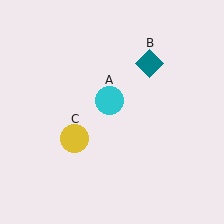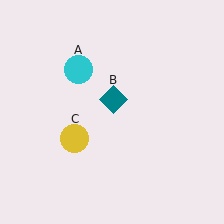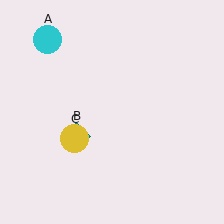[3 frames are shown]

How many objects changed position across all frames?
2 objects changed position: cyan circle (object A), teal diamond (object B).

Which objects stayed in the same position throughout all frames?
Yellow circle (object C) remained stationary.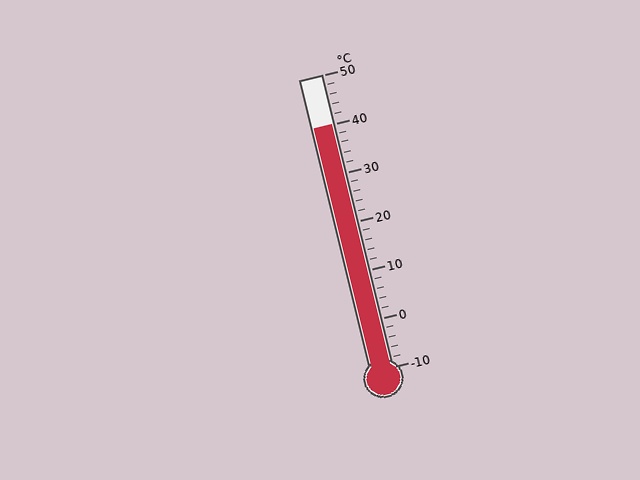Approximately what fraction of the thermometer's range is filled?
The thermometer is filled to approximately 85% of its range.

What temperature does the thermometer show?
The thermometer shows approximately 40°C.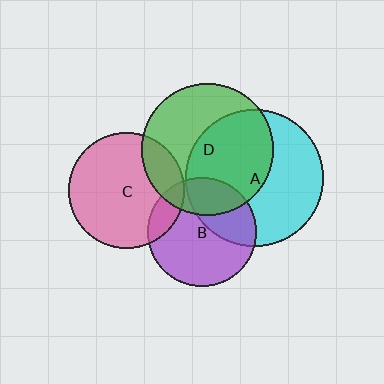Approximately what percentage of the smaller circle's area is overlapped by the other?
Approximately 50%.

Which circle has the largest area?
Circle A (cyan).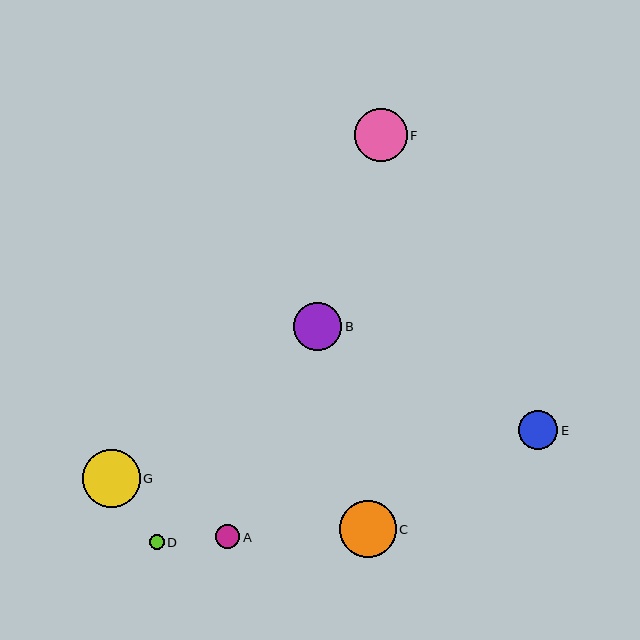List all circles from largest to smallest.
From largest to smallest: G, C, F, B, E, A, D.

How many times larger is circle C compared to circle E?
Circle C is approximately 1.5 times the size of circle E.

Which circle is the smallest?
Circle D is the smallest with a size of approximately 15 pixels.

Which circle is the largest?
Circle G is the largest with a size of approximately 58 pixels.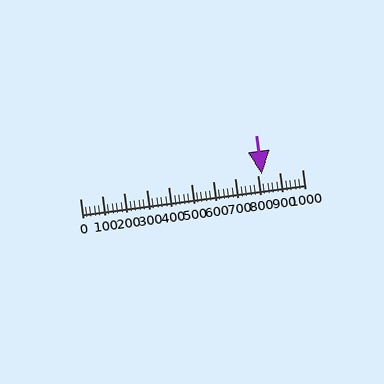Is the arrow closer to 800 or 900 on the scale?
The arrow is closer to 800.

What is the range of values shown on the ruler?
The ruler shows values from 0 to 1000.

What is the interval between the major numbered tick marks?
The major tick marks are spaced 100 units apart.